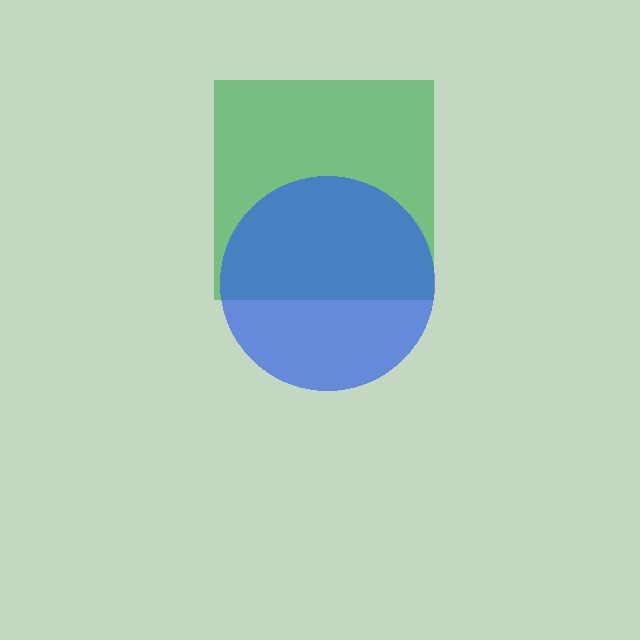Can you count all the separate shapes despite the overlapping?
Yes, there are 2 separate shapes.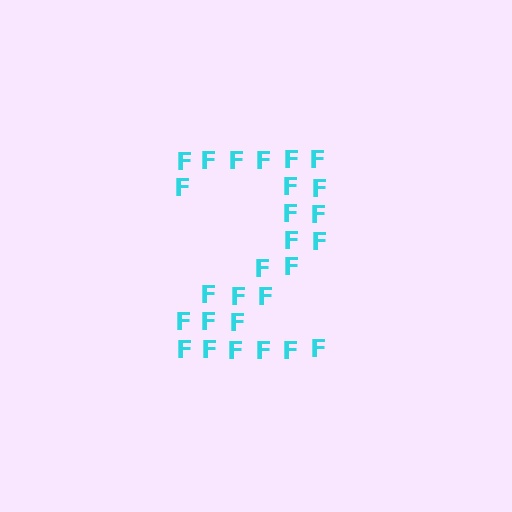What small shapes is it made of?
It is made of small letter F's.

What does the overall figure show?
The overall figure shows the digit 2.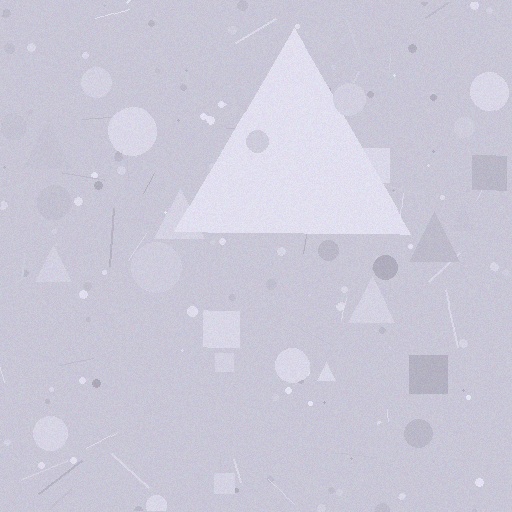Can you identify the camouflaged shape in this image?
The camouflaged shape is a triangle.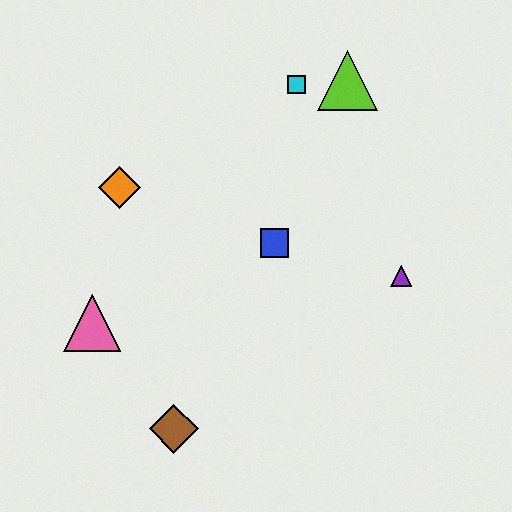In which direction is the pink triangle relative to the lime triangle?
The pink triangle is to the left of the lime triangle.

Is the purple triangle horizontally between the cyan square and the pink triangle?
No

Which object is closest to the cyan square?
The lime triangle is closest to the cyan square.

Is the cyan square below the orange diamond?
No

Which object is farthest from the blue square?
The brown diamond is farthest from the blue square.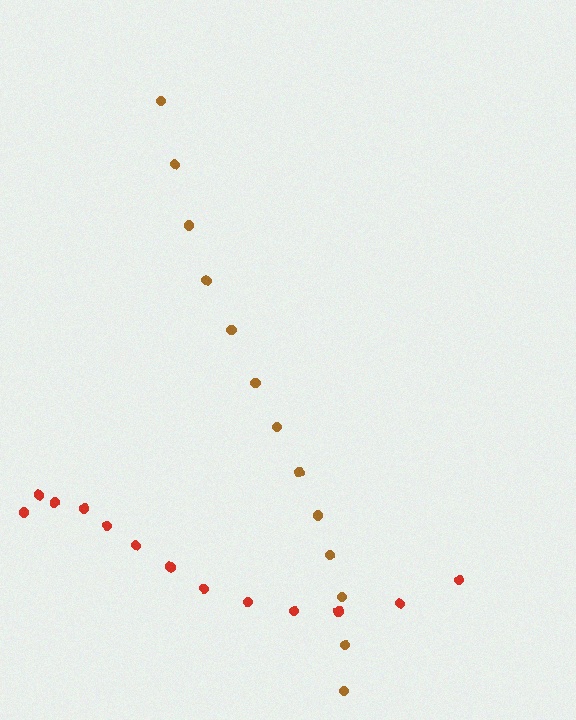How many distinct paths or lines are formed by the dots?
There are 2 distinct paths.